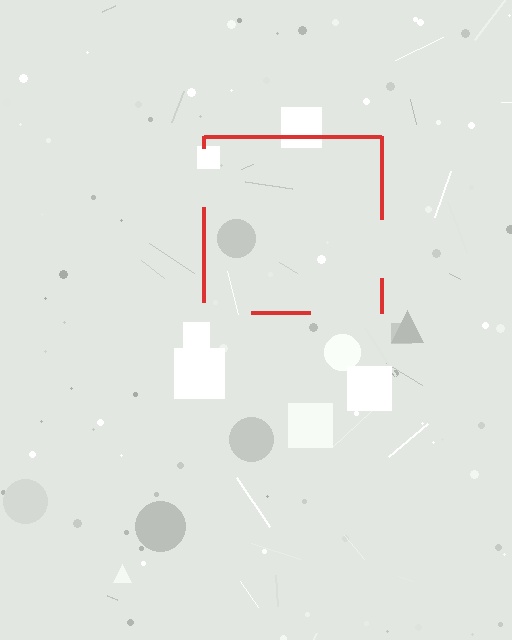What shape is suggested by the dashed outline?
The dashed outline suggests a square.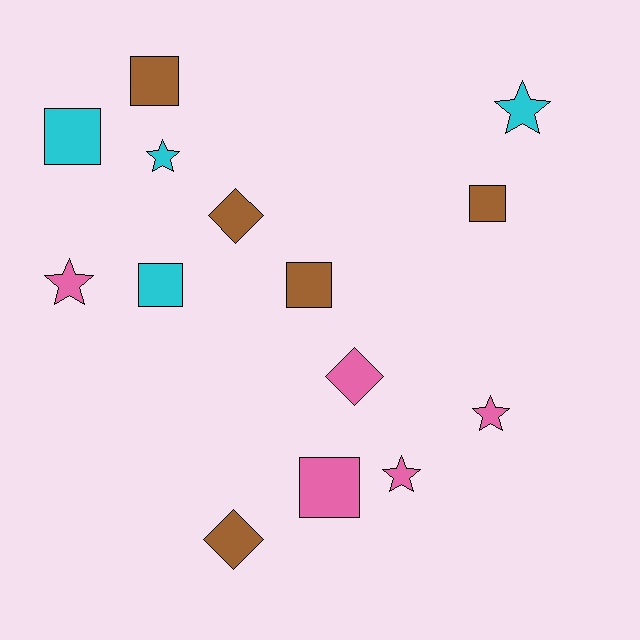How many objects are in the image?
There are 14 objects.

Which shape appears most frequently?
Square, with 6 objects.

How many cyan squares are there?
There are 2 cyan squares.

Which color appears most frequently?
Pink, with 5 objects.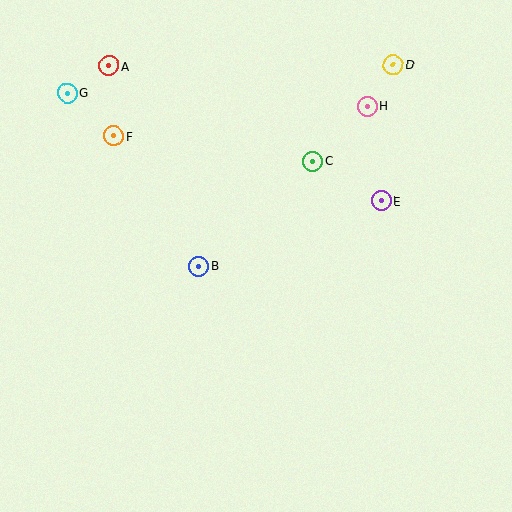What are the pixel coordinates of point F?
Point F is at (114, 136).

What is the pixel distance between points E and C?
The distance between E and C is 80 pixels.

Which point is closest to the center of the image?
Point B at (199, 266) is closest to the center.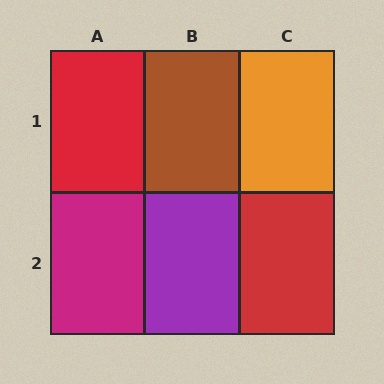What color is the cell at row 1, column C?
Orange.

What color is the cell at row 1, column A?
Red.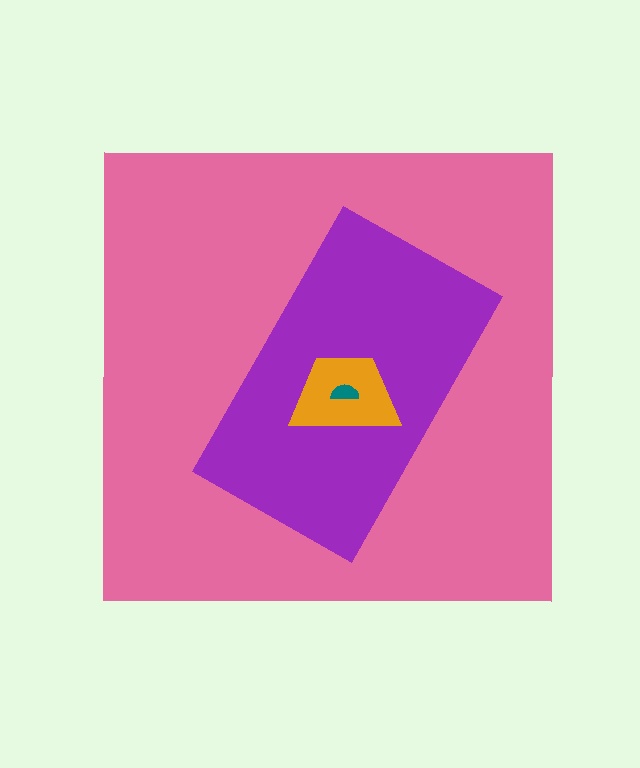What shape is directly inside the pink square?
The purple rectangle.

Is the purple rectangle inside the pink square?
Yes.